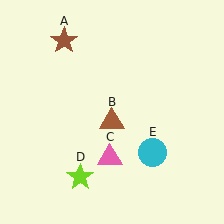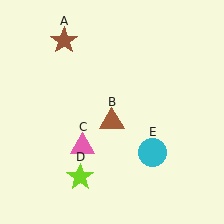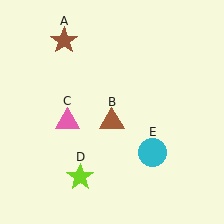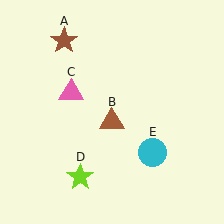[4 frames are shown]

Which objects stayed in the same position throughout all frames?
Brown star (object A) and brown triangle (object B) and lime star (object D) and cyan circle (object E) remained stationary.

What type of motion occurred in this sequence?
The pink triangle (object C) rotated clockwise around the center of the scene.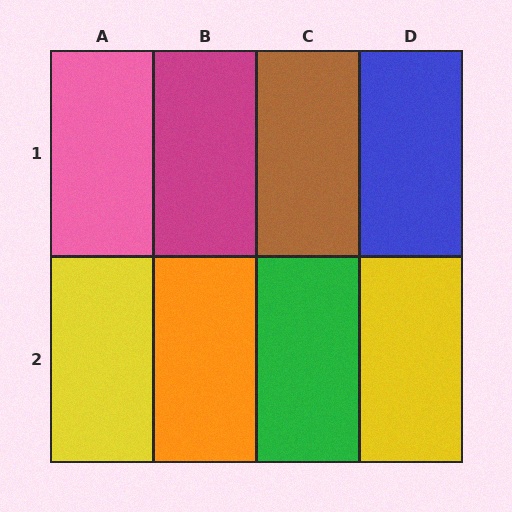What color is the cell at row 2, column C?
Green.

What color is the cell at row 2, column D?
Yellow.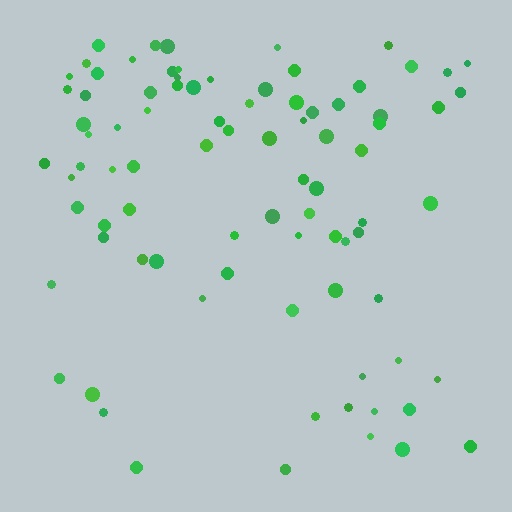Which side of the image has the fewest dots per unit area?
The bottom.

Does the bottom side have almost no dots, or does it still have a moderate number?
Still a moderate number, just noticeably fewer than the top.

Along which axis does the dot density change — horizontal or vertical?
Vertical.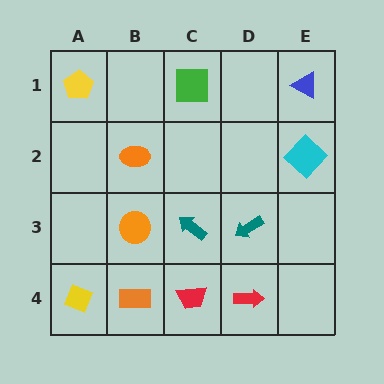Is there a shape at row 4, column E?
No, that cell is empty.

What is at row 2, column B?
An orange ellipse.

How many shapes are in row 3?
3 shapes.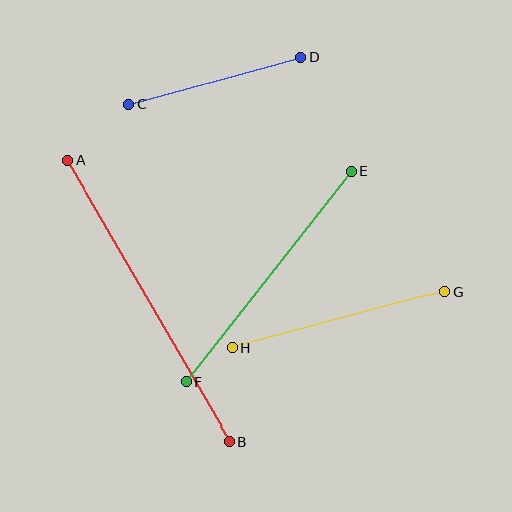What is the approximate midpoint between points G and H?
The midpoint is at approximately (338, 319) pixels.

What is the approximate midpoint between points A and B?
The midpoint is at approximately (149, 301) pixels.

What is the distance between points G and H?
The distance is approximately 220 pixels.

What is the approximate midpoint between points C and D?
The midpoint is at approximately (215, 81) pixels.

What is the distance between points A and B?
The distance is approximately 324 pixels.